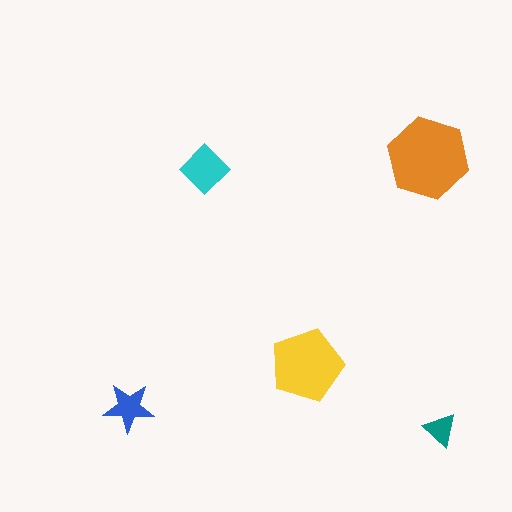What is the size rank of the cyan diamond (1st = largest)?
3rd.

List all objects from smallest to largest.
The teal triangle, the blue star, the cyan diamond, the yellow pentagon, the orange hexagon.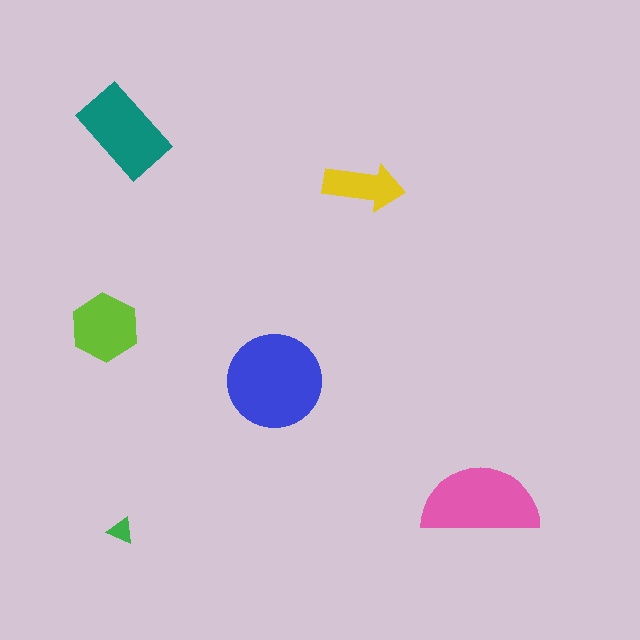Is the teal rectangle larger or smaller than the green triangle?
Larger.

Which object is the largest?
The blue circle.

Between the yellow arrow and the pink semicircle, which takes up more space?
The pink semicircle.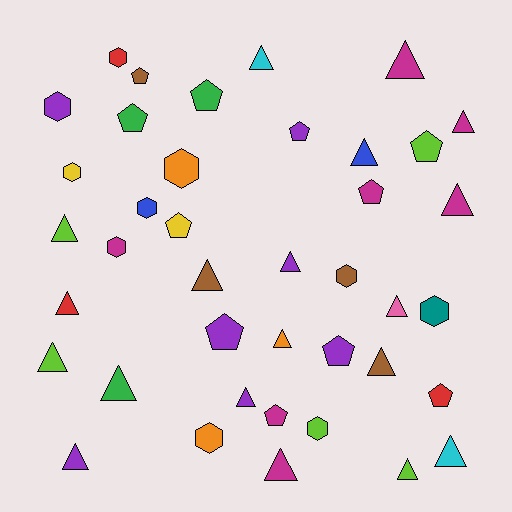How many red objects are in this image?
There are 3 red objects.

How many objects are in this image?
There are 40 objects.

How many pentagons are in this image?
There are 11 pentagons.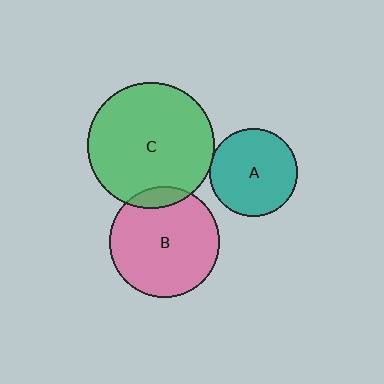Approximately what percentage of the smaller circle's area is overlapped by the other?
Approximately 5%.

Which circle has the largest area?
Circle C (green).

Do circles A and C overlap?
Yes.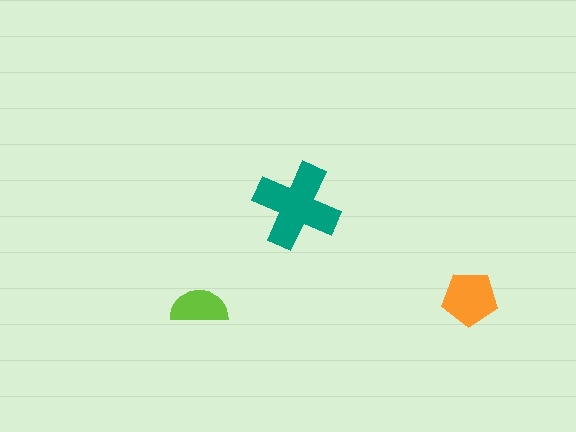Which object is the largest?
The teal cross.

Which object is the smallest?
The lime semicircle.